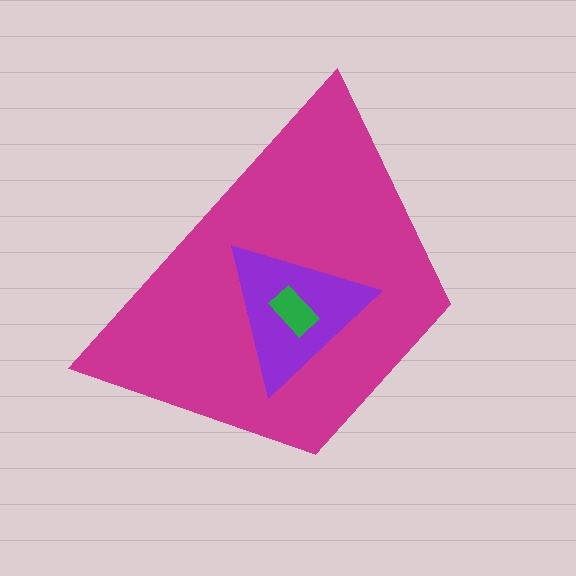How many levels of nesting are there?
3.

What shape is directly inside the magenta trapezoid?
The purple triangle.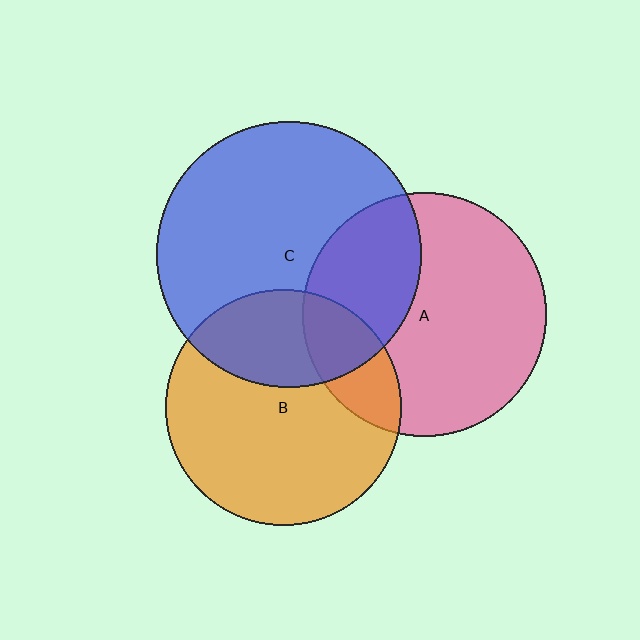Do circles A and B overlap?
Yes.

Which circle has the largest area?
Circle C (blue).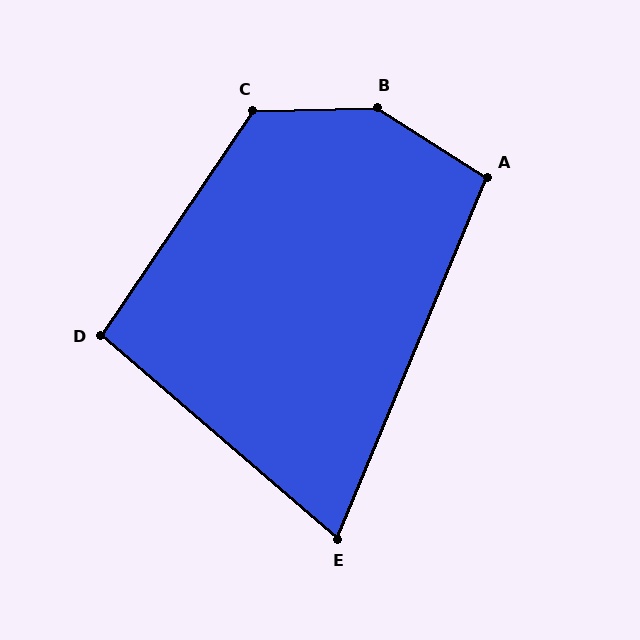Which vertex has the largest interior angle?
B, at approximately 146 degrees.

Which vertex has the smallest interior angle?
E, at approximately 72 degrees.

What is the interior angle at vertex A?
Approximately 100 degrees (obtuse).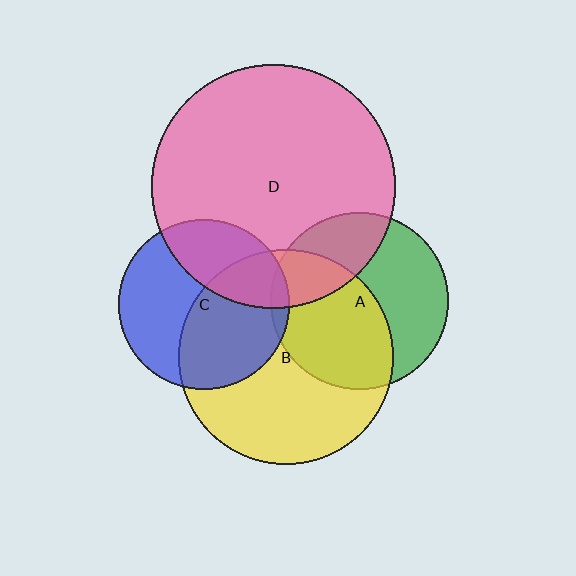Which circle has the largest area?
Circle D (pink).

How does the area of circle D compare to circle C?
Approximately 2.1 times.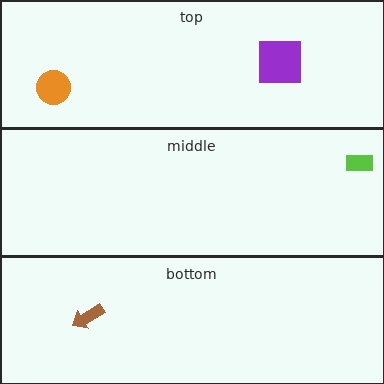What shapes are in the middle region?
The lime rectangle.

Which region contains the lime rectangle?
The middle region.